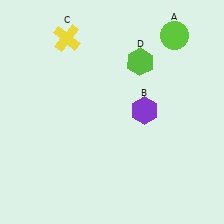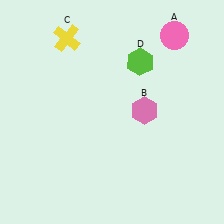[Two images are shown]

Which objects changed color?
A changed from lime to pink. B changed from purple to pink.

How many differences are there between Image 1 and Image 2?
There are 2 differences between the two images.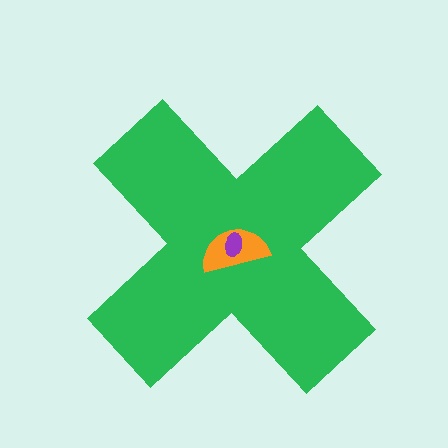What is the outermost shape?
The green cross.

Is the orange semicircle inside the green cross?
Yes.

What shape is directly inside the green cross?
The orange semicircle.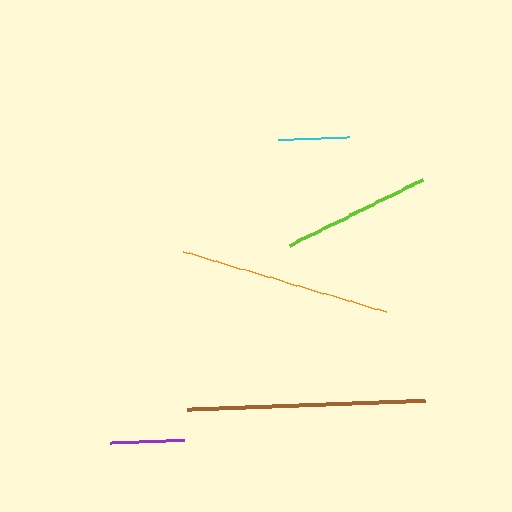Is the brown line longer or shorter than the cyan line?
The brown line is longer than the cyan line.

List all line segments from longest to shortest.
From longest to shortest: brown, orange, lime, purple, cyan.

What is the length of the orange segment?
The orange segment is approximately 212 pixels long.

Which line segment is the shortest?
The cyan line is the shortest at approximately 71 pixels.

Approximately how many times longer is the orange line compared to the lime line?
The orange line is approximately 1.4 times the length of the lime line.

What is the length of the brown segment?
The brown segment is approximately 238 pixels long.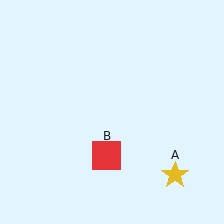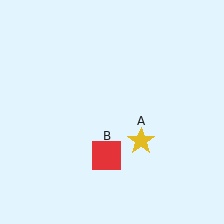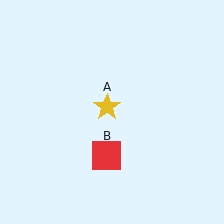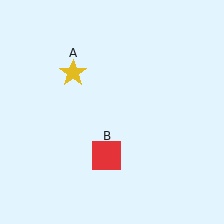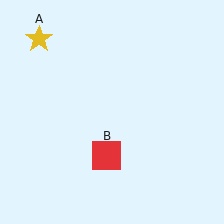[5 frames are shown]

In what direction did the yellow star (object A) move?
The yellow star (object A) moved up and to the left.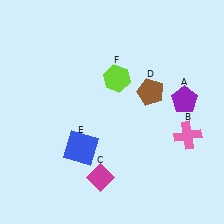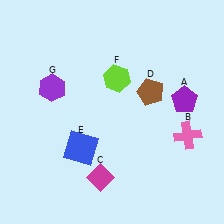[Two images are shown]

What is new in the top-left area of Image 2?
A purple hexagon (G) was added in the top-left area of Image 2.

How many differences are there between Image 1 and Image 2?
There is 1 difference between the two images.